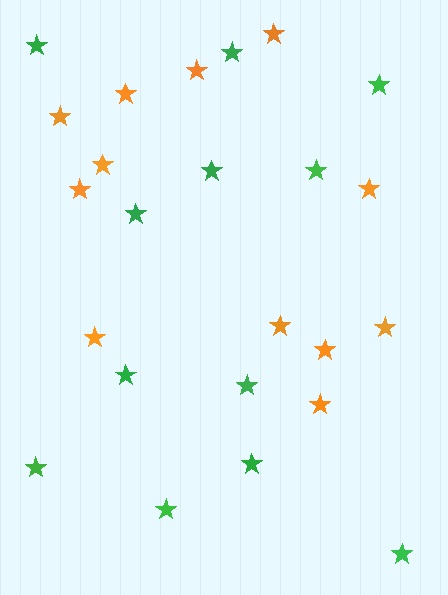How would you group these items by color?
There are 2 groups: one group of orange stars (12) and one group of green stars (12).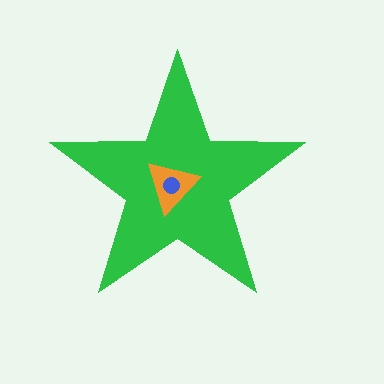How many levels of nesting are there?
3.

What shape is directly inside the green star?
The orange triangle.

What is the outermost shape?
The green star.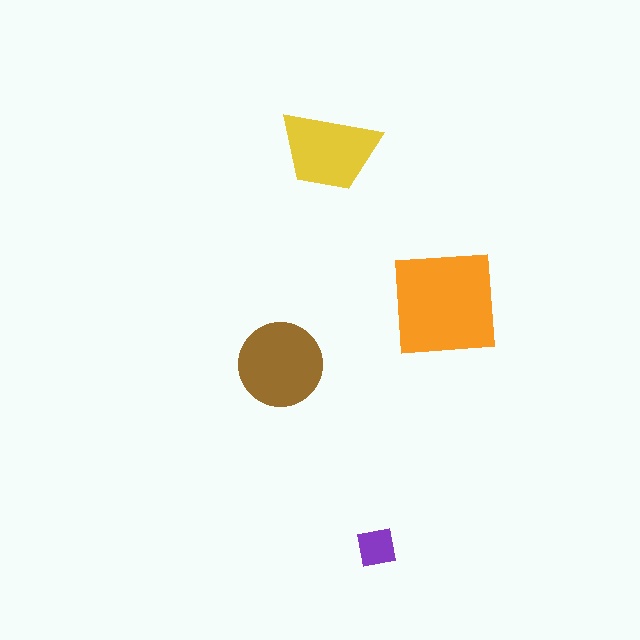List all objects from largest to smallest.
The orange square, the brown circle, the yellow trapezoid, the purple square.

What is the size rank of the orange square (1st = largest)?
1st.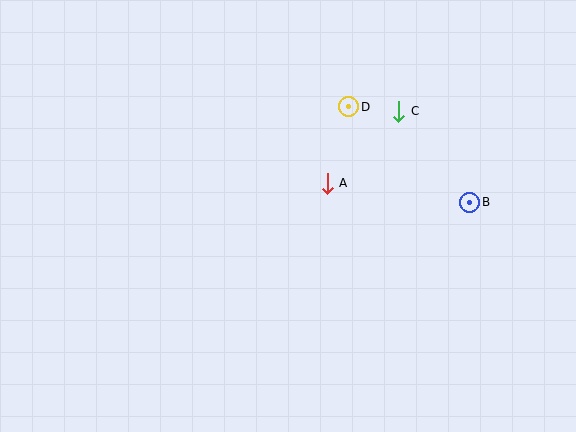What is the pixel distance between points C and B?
The distance between C and B is 115 pixels.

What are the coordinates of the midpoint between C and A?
The midpoint between C and A is at (363, 147).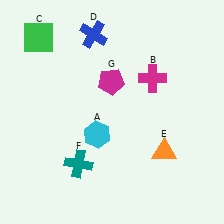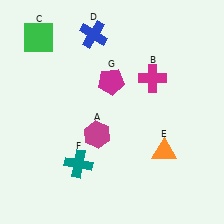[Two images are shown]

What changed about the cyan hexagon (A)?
In Image 1, A is cyan. In Image 2, it changed to magenta.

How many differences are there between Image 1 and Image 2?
There is 1 difference between the two images.